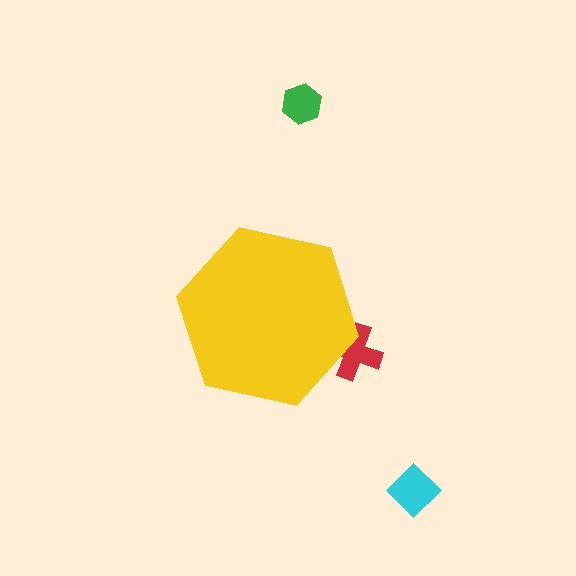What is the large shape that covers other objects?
A yellow hexagon.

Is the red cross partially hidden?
Yes, the red cross is partially hidden behind the yellow hexagon.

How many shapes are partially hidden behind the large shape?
1 shape is partially hidden.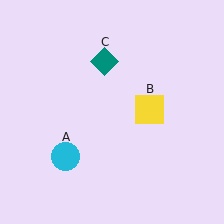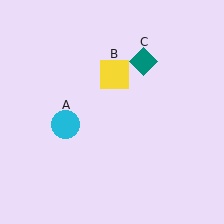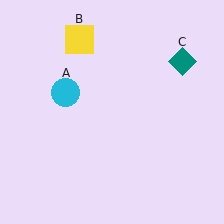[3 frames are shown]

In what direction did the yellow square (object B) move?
The yellow square (object B) moved up and to the left.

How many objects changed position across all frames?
3 objects changed position: cyan circle (object A), yellow square (object B), teal diamond (object C).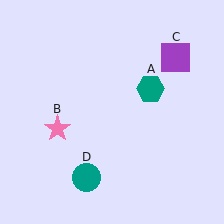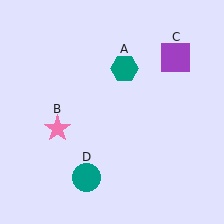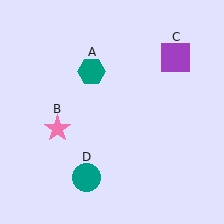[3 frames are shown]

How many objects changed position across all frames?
1 object changed position: teal hexagon (object A).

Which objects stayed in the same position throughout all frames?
Pink star (object B) and purple square (object C) and teal circle (object D) remained stationary.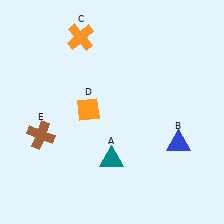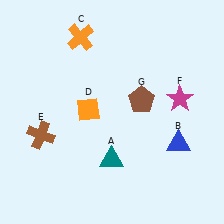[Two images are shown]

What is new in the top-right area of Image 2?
A magenta star (F) was added in the top-right area of Image 2.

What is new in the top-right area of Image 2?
A brown pentagon (G) was added in the top-right area of Image 2.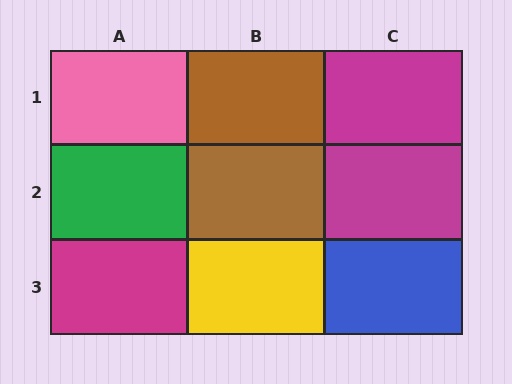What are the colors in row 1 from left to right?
Pink, brown, magenta.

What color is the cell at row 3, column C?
Blue.